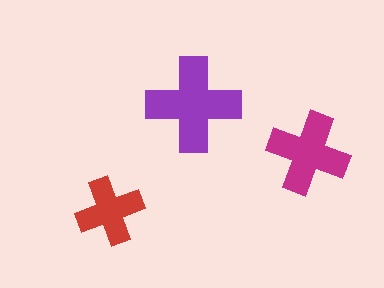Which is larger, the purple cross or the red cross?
The purple one.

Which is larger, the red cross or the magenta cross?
The magenta one.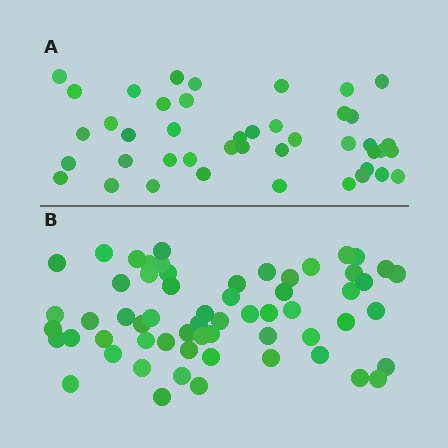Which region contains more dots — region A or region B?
Region B (the bottom region) has more dots.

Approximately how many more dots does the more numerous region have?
Region B has approximately 15 more dots than region A.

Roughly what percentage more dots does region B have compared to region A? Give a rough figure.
About 40% more.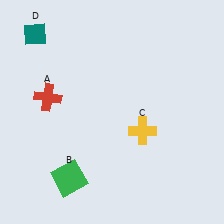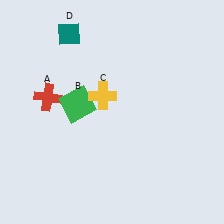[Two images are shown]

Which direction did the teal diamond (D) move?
The teal diamond (D) moved right.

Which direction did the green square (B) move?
The green square (B) moved up.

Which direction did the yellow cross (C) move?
The yellow cross (C) moved left.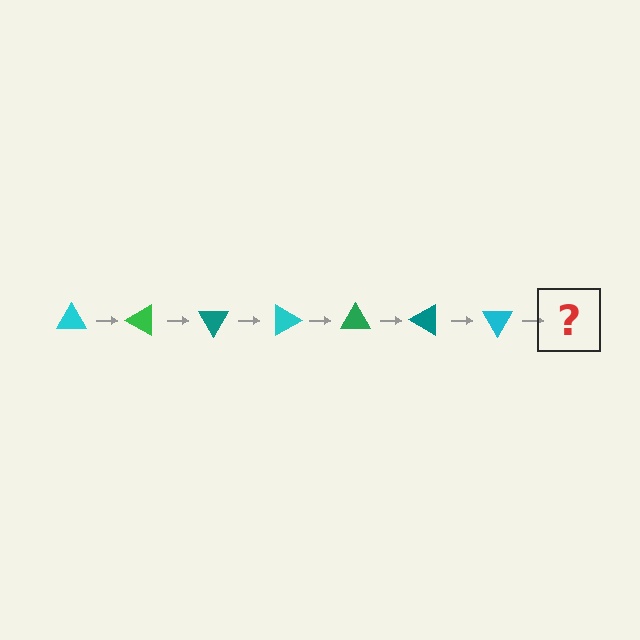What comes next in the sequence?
The next element should be a green triangle, rotated 210 degrees from the start.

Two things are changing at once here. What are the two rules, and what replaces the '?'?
The two rules are that it rotates 30 degrees each step and the color cycles through cyan, green, and teal. The '?' should be a green triangle, rotated 210 degrees from the start.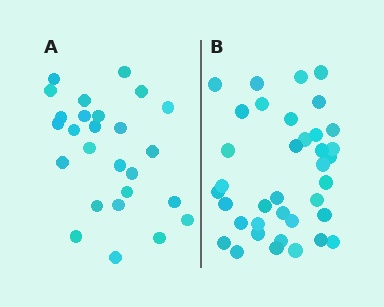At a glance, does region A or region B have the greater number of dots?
Region B (the right region) has more dots.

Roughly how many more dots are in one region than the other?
Region B has roughly 12 or so more dots than region A.